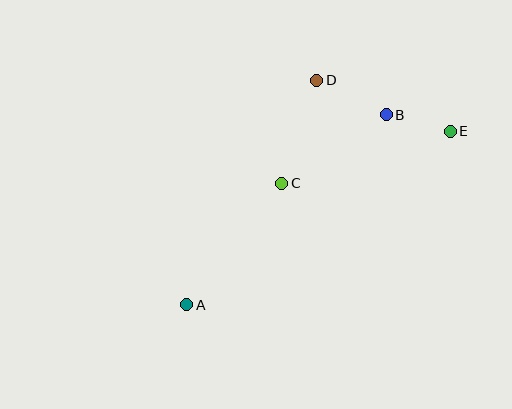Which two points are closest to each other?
Points B and E are closest to each other.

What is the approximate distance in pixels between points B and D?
The distance between B and D is approximately 78 pixels.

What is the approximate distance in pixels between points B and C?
The distance between B and C is approximately 125 pixels.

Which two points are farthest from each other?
Points A and E are farthest from each other.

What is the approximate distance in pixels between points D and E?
The distance between D and E is approximately 143 pixels.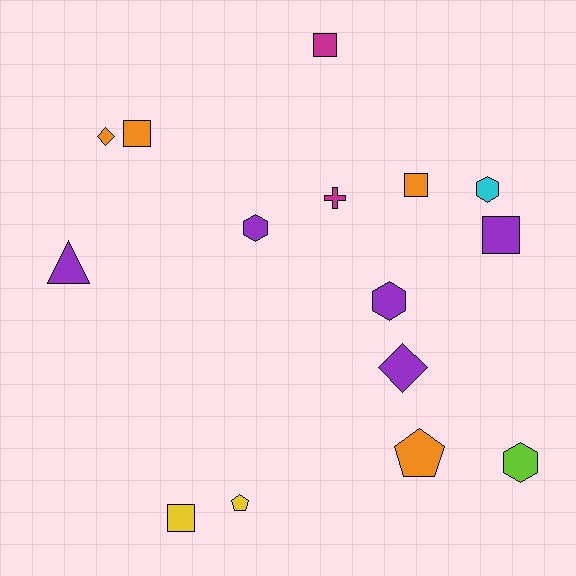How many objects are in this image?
There are 15 objects.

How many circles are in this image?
There are no circles.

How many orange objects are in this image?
There are 4 orange objects.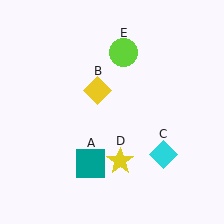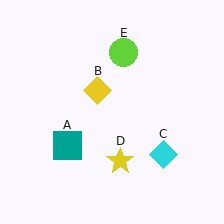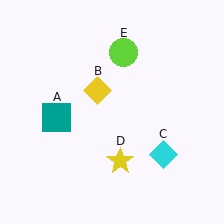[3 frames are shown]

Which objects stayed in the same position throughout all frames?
Yellow diamond (object B) and cyan diamond (object C) and yellow star (object D) and lime circle (object E) remained stationary.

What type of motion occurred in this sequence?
The teal square (object A) rotated clockwise around the center of the scene.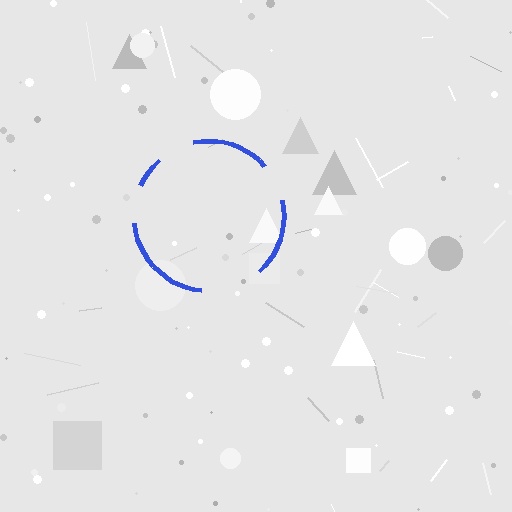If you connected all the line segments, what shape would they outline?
They would outline a circle.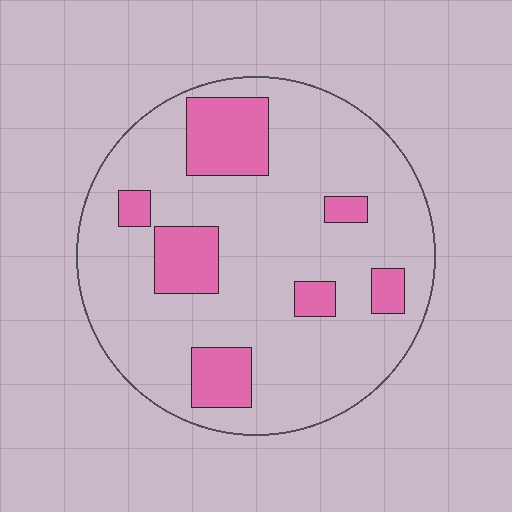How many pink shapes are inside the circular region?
7.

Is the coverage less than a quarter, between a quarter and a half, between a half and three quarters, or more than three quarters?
Less than a quarter.